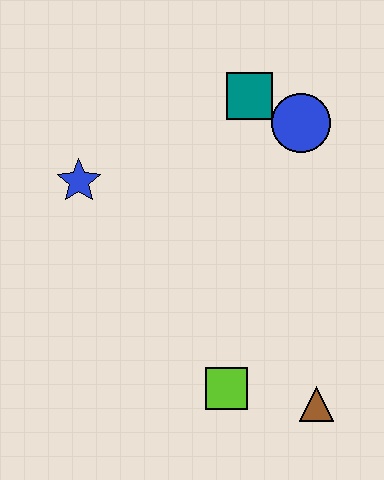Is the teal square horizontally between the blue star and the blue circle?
Yes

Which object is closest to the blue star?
The teal square is closest to the blue star.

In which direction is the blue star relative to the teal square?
The blue star is to the left of the teal square.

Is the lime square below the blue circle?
Yes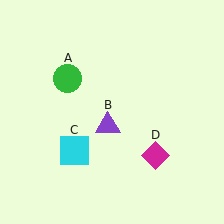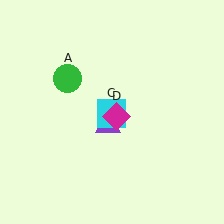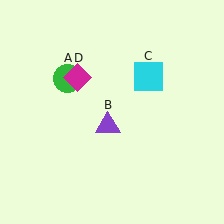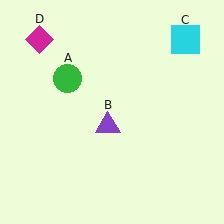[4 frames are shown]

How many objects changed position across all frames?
2 objects changed position: cyan square (object C), magenta diamond (object D).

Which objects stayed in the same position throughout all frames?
Green circle (object A) and purple triangle (object B) remained stationary.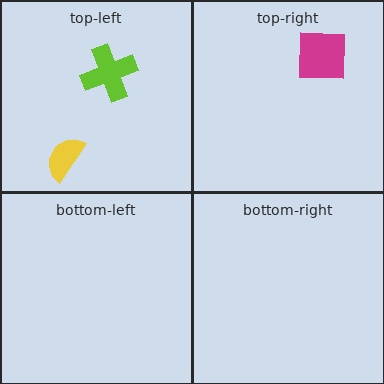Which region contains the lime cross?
The top-left region.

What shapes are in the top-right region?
The magenta square.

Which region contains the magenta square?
The top-right region.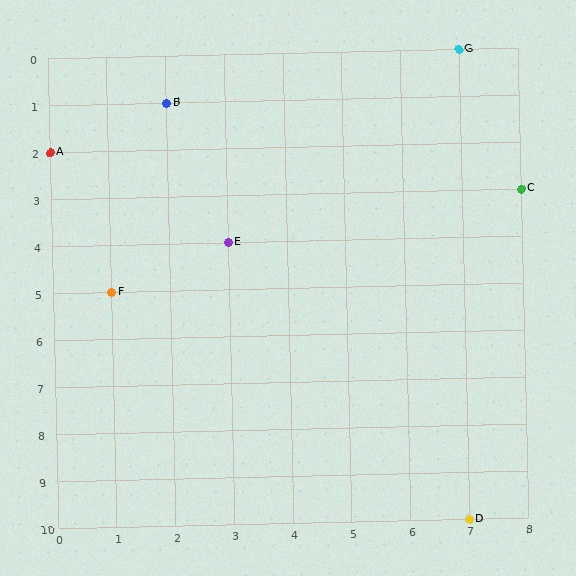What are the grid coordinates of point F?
Point F is at grid coordinates (1, 5).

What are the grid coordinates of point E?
Point E is at grid coordinates (3, 4).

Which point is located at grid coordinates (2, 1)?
Point B is at (2, 1).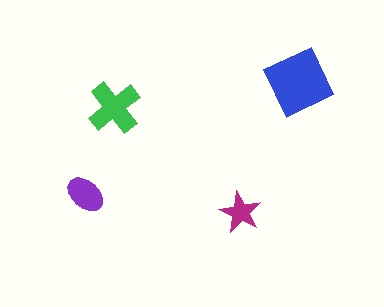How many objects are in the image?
There are 4 objects in the image.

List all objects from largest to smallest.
The blue diamond, the green cross, the purple ellipse, the magenta star.